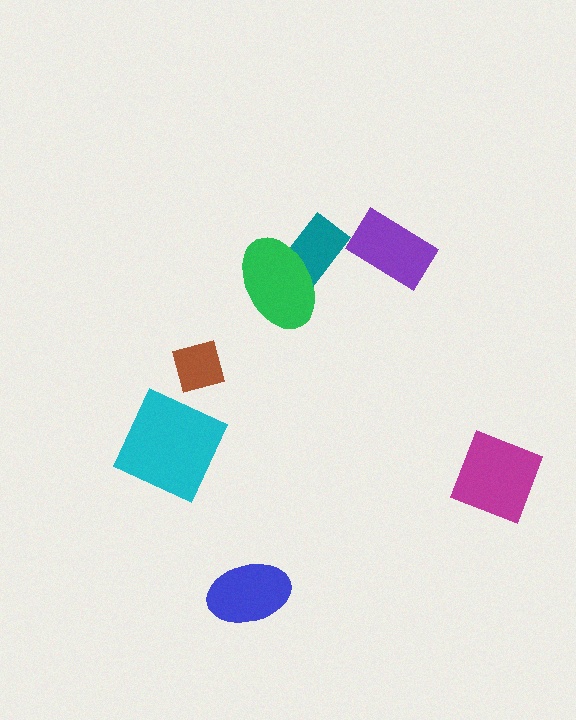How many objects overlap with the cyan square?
0 objects overlap with the cyan square.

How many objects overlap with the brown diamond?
0 objects overlap with the brown diamond.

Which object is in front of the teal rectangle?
The green ellipse is in front of the teal rectangle.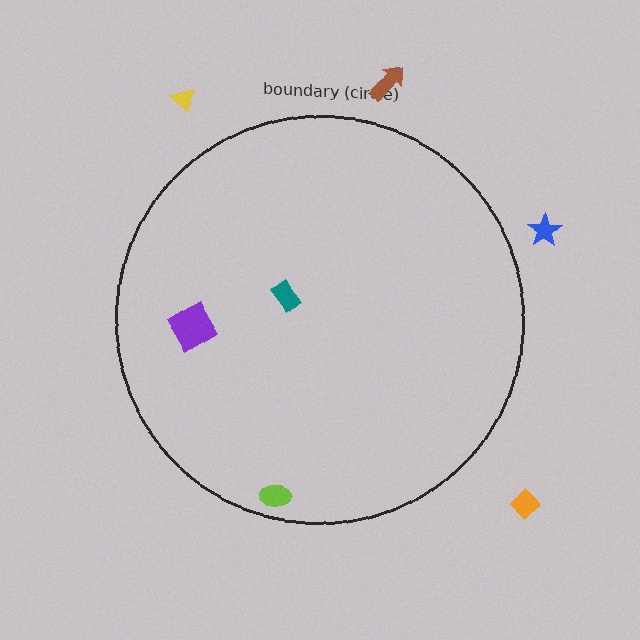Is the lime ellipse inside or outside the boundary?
Inside.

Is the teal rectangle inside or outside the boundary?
Inside.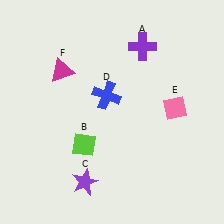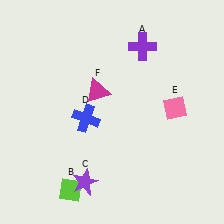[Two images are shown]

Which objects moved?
The objects that moved are: the lime diamond (B), the blue cross (D), the magenta triangle (F).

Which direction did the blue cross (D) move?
The blue cross (D) moved down.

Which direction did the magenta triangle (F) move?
The magenta triangle (F) moved right.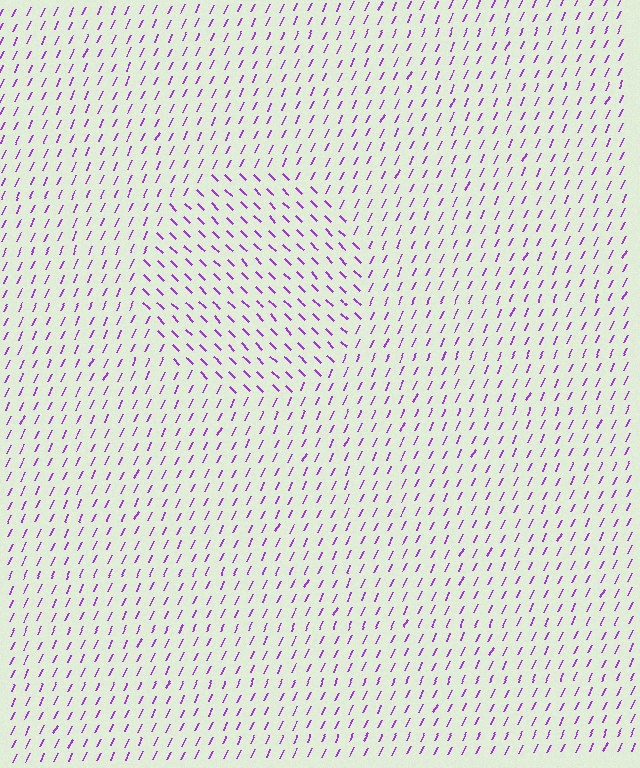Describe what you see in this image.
The image is filled with small purple line segments. A circle region in the image has lines oriented differently from the surrounding lines, creating a visible texture boundary.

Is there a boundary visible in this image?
Yes, there is a texture boundary formed by a change in line orientation.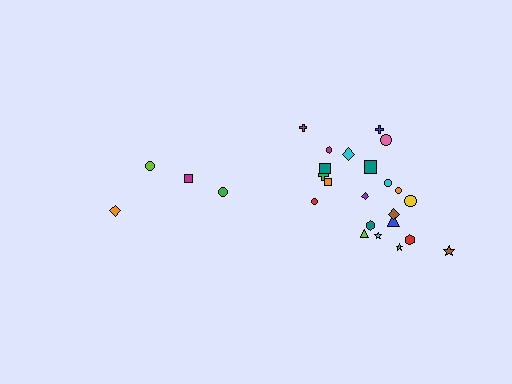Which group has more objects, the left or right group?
The right group.